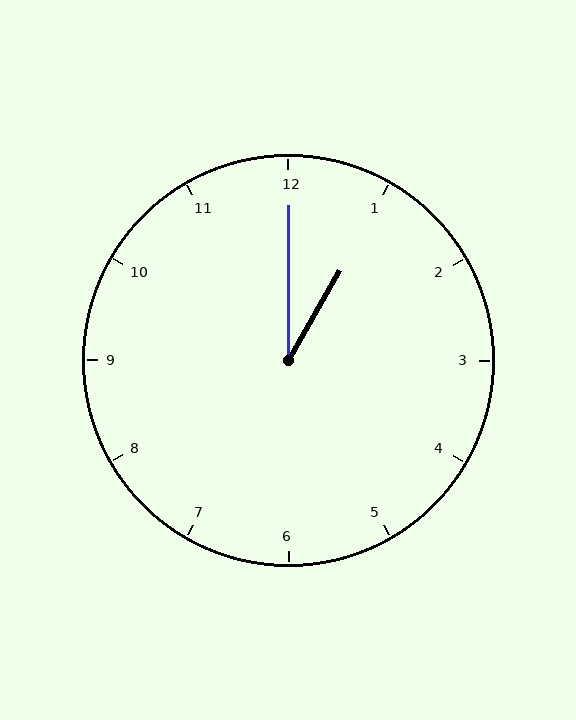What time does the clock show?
1:00.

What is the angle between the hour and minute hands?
Approximately 30 degrees.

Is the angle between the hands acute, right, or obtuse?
It is acute.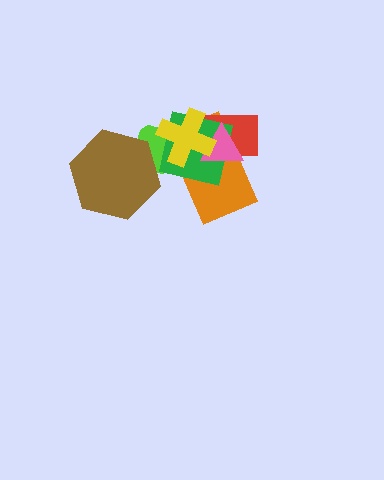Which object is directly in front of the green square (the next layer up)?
The pink triangle is directly in front of the green square.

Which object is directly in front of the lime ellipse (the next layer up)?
The orange rectangle is directly in front of the lime ellipse.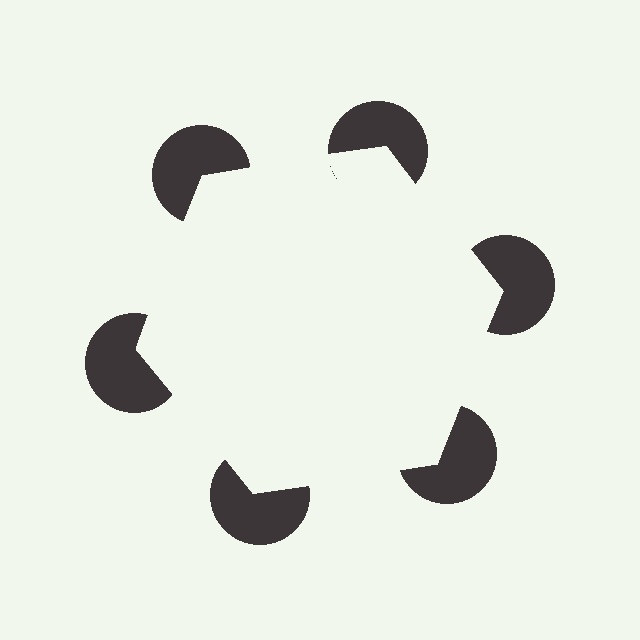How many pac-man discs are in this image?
There are 6 — one at each vertex of the illusory hexagon.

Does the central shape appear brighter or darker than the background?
It typically appears slightly brighter than the background, even though no actual brightness change is drawn.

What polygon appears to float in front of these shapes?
An illusory hexagon — its edges are inferred from the aligned wedge cuts in the pac-man discs, not physically drawn.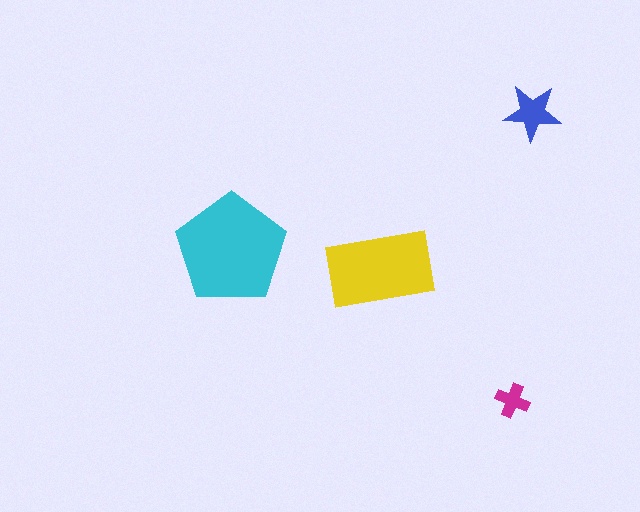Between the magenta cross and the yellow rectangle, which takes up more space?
The yellow rectangle.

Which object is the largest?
The cyan pentagon.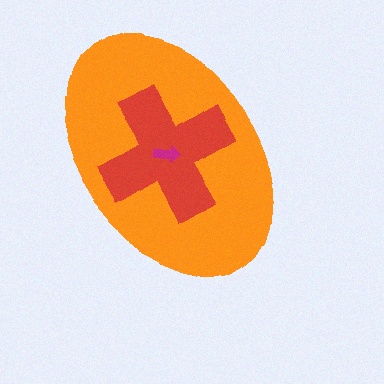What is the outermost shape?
The orange ellipse.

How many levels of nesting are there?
3.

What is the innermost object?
The magenta arrow.